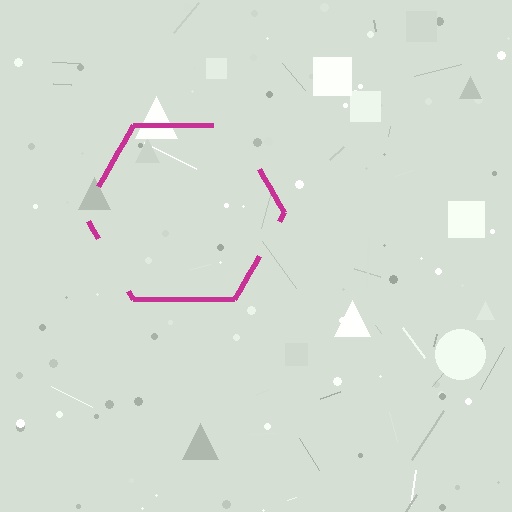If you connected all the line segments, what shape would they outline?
They would outline a hexagon.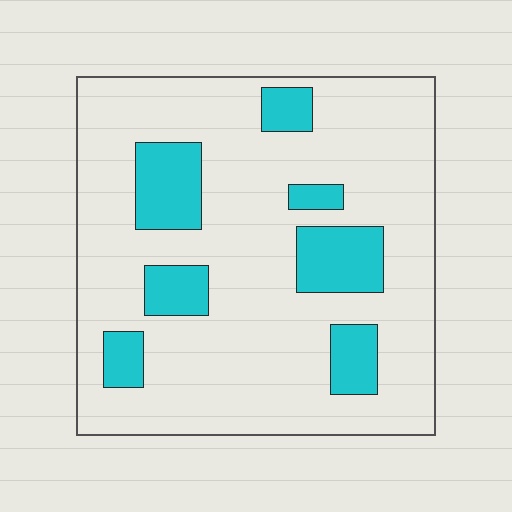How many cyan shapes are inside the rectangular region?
7.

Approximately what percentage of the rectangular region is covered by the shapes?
Approximately 20%.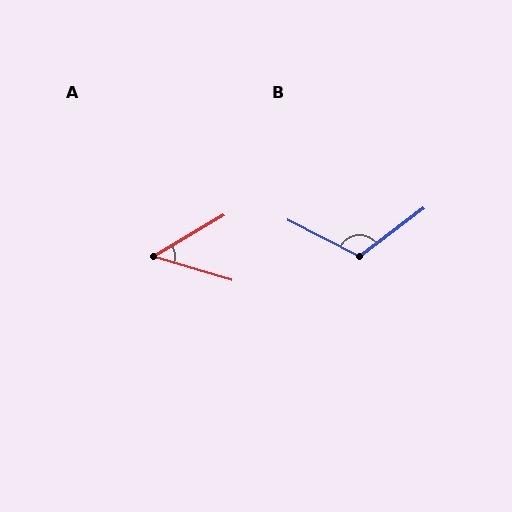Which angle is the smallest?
A, at approximately 47 degrees.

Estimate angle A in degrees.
Approximately 47 degrees.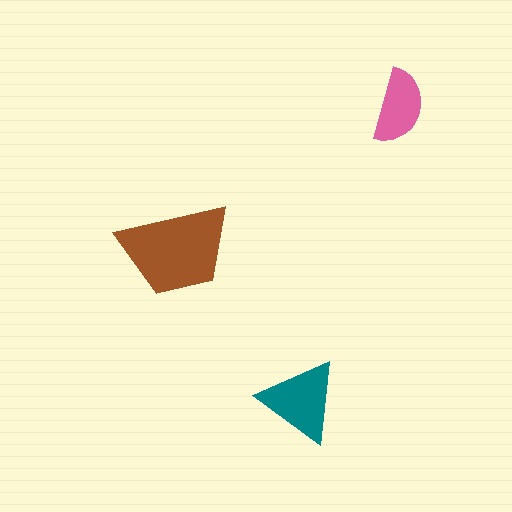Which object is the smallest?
The pink semicircle.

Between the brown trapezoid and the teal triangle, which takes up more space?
The brown trapezoid.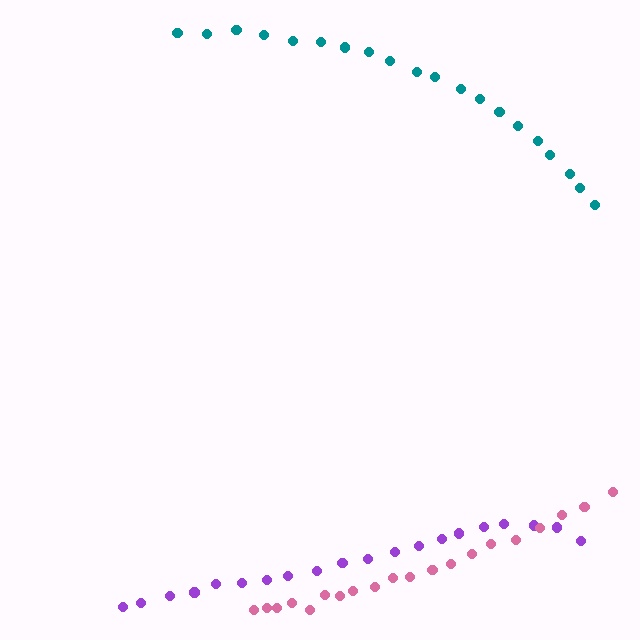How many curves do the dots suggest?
There are 3 distinct paths.